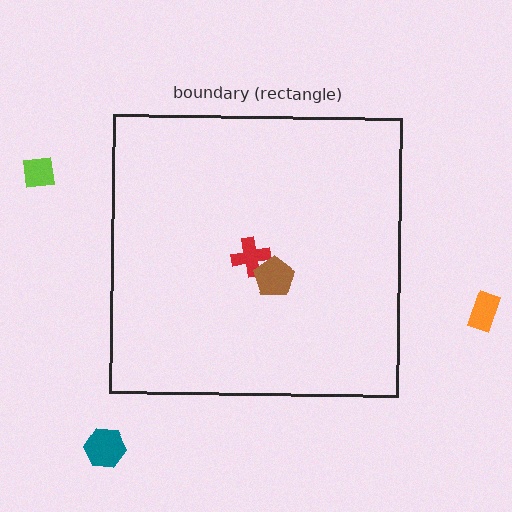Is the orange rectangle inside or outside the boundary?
Outside.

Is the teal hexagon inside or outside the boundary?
Outside.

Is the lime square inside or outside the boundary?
Outside.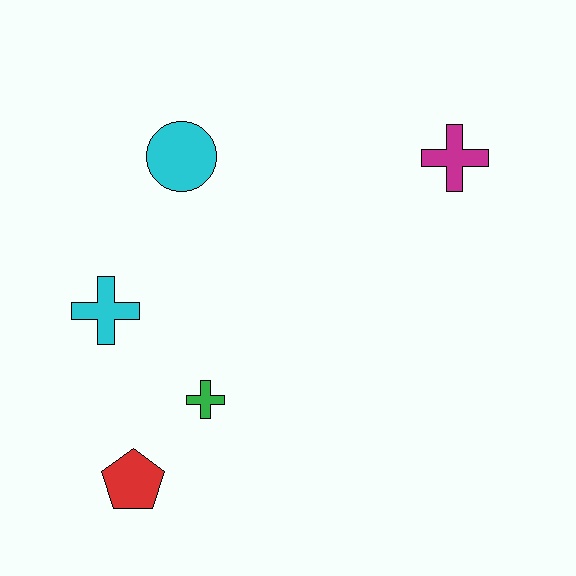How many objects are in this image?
There are 5 objects.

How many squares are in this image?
There are no squares.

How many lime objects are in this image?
There are no lime objects.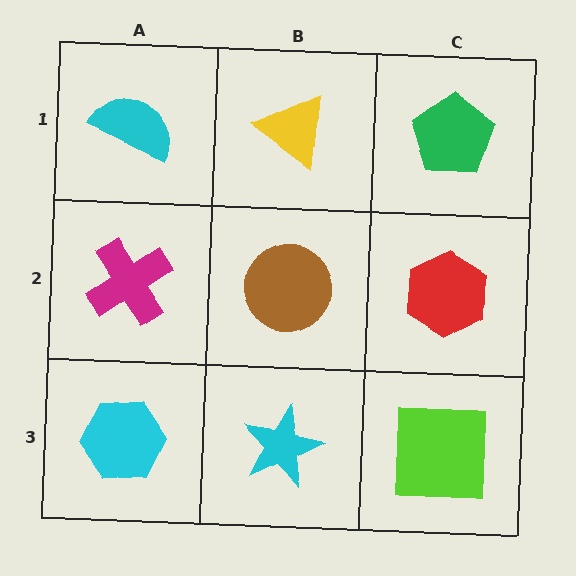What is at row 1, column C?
A green pentagon.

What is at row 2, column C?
A red hexagon.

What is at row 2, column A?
A magenta cross.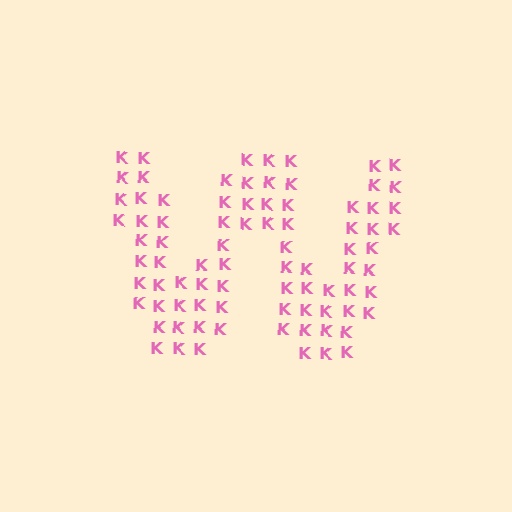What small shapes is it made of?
It is made of small letter K's.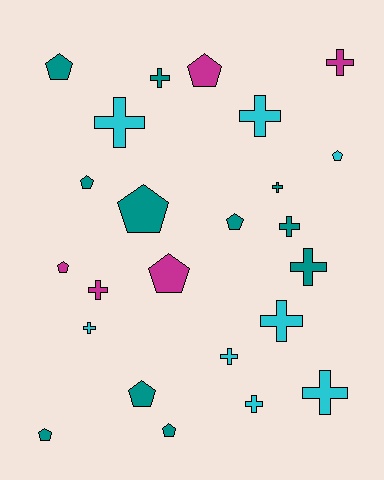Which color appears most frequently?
Teal, with 11 objects.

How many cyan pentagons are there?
There is 1 cyan pentagon.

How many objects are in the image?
There are 24 objects.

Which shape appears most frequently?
Cross, with 13 objects.